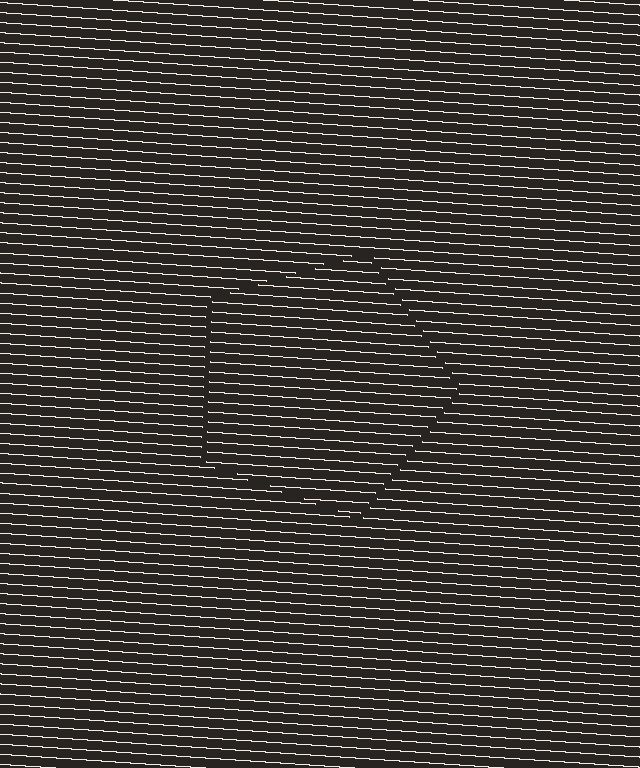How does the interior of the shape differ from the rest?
The interior of the shape contains the same grating, shifted by half a period — the contour is defined by the phase discontinuity where line-ends from the inner and outer gratings abut.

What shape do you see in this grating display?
An illusory pentagon. The interior of the shape contains the same grating, shifted by half a period — the contour is defined by the phase discontinuity where line-ends from the inner and outer gratings abut.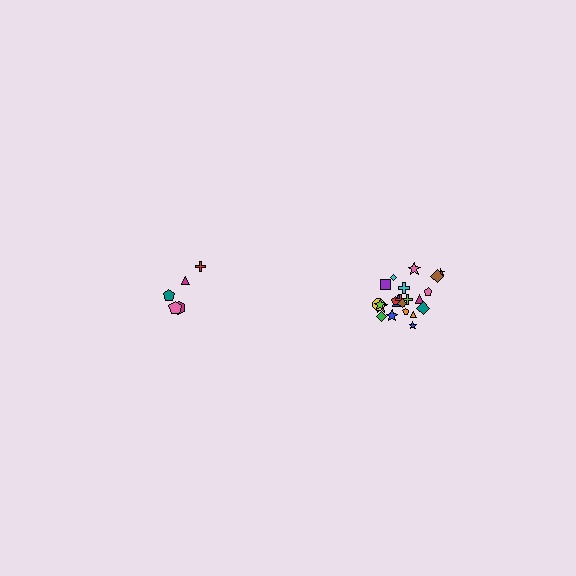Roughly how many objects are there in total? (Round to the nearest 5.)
Roughly 25 objects in total.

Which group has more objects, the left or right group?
The right group.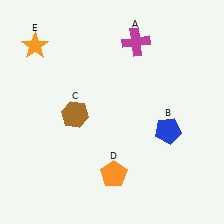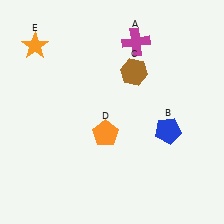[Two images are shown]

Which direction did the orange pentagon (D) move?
The orange pentagon (D) moved up.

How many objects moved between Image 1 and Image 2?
2 objects moved between the two images.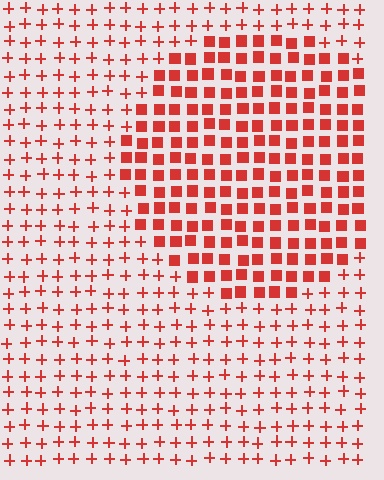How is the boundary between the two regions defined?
The boundary is defined by a change in element shape: squares inside vs. plus signs outside. All elements share the same color and spacing.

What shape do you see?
I see a circle.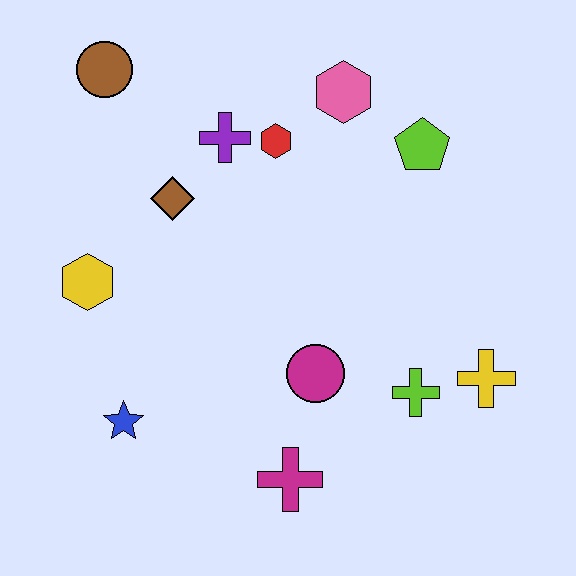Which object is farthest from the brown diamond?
The yellow cross is farthest from the brown diamond.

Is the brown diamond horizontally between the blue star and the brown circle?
No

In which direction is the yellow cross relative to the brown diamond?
The yellow cross is to the right of the brown diamond.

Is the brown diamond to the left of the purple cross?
Yes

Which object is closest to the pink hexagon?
The red hexagon is closest to the pink hexagon.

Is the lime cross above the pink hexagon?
No